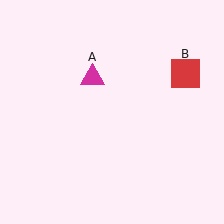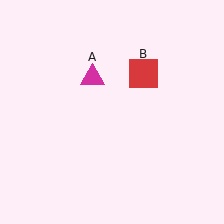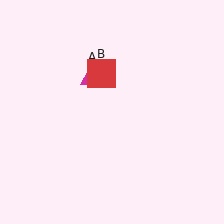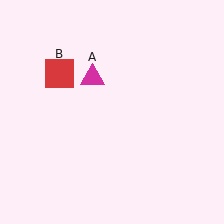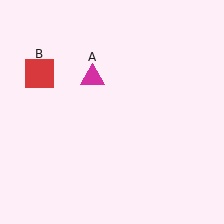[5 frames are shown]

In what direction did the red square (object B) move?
The red square (object B) moved left.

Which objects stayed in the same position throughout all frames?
Magenta triangle (object A) remained stationary.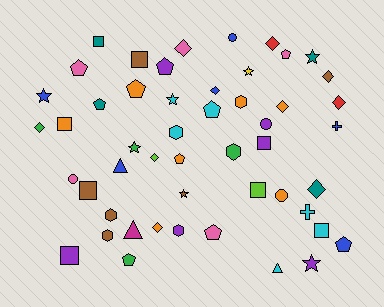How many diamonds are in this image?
There are 10 diamonds.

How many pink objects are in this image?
There are 5 pink objects.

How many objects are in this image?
There are 50 objects.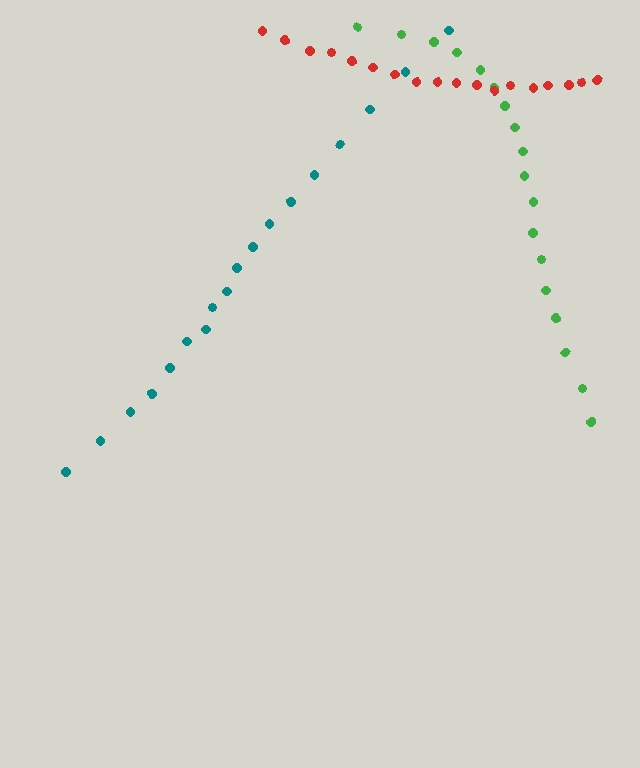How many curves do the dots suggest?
There are 3 distinct paths.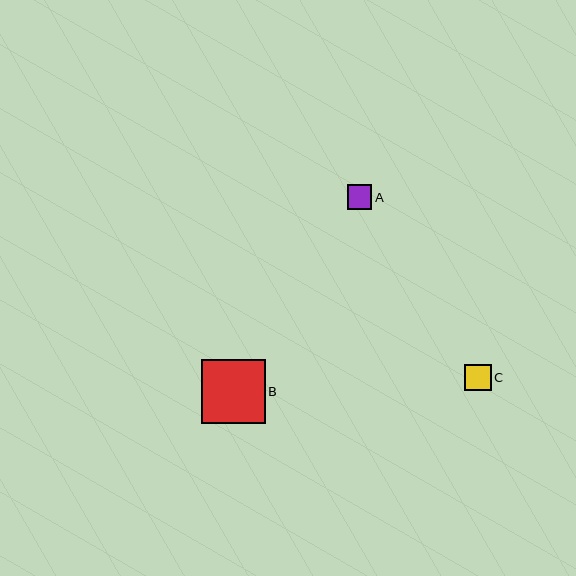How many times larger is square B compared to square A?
Square B is approximately 2.6 times the size of square A.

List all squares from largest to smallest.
From largest to smallest: B, C, A.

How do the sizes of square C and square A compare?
Square C and square A are approximately the same size.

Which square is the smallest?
Square A is the smallest with a size of approximately 25 pixels.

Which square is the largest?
Square B is the largest with a size of approximately 63 pixels.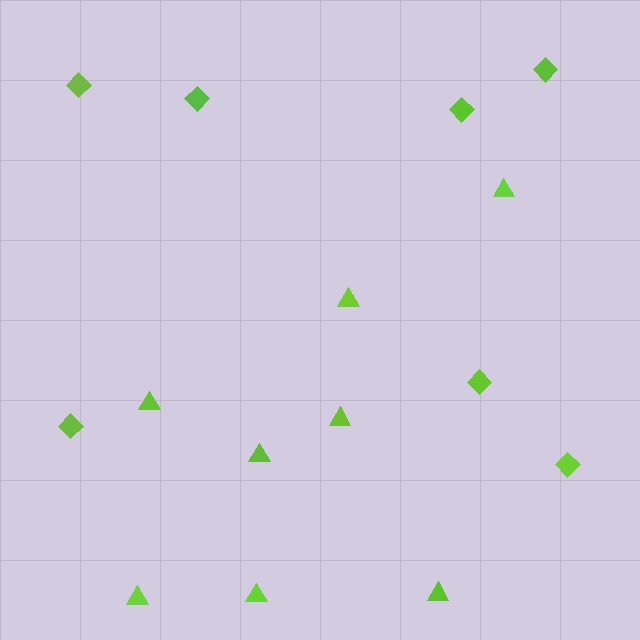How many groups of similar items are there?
There are 2 groups: one group of triangles (8) and one group of diamonds (7).